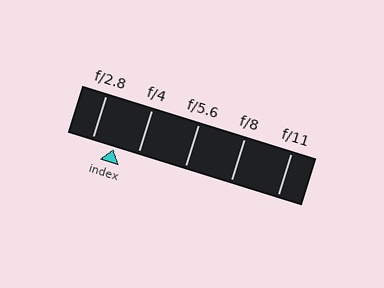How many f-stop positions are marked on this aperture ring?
There are 5 f-stop positions marked.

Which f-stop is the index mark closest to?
The index mark is closest to f/2.8.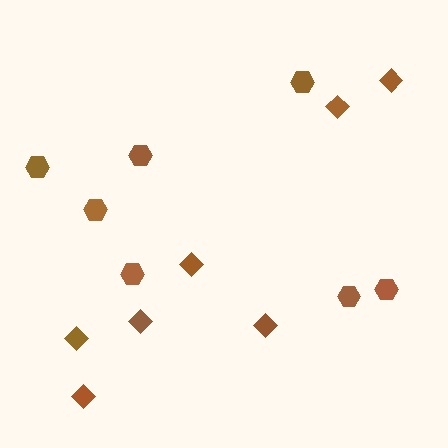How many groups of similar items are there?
There are 2 groups: one group of hexagons (7) and one group of diamonds (7).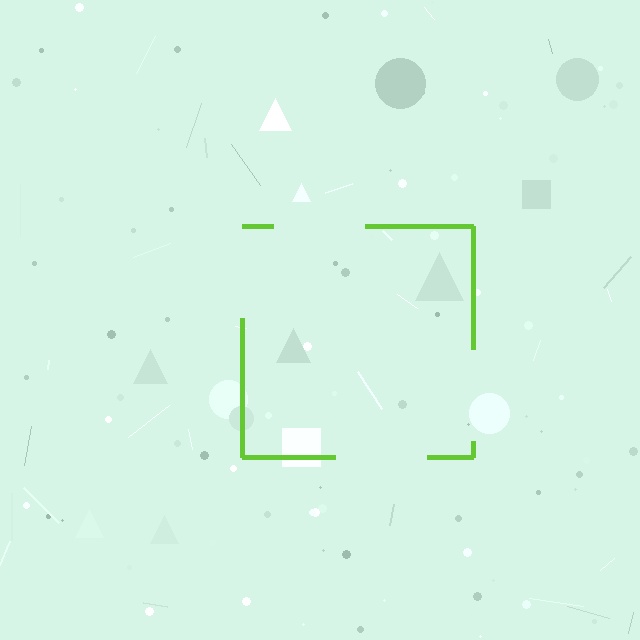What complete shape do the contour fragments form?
The contour fragments form a square.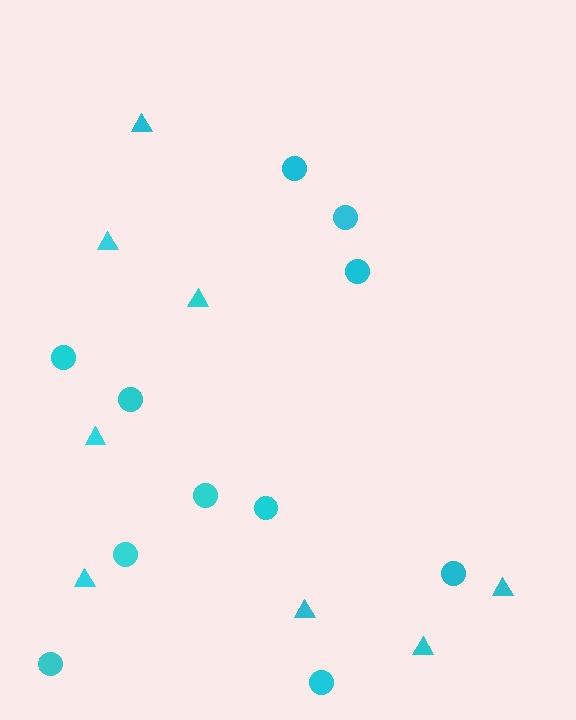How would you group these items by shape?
There are 2 groups: one group of circles (11) and one group of triangles (8).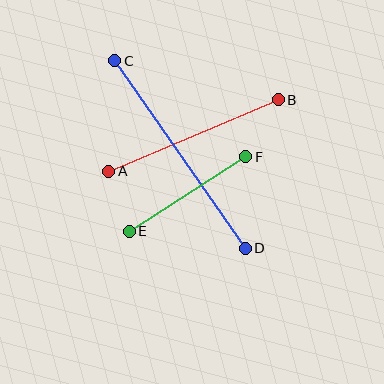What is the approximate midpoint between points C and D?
The midpoint is at approximately (180, 154) pixels.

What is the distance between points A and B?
The distance is approximately 184 pixels.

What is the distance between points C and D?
The distance is approximately 229 pixels.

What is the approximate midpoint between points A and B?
The midpoint is at approximately (193, 135) pixels.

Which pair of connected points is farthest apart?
Points C and D are farthest apart.